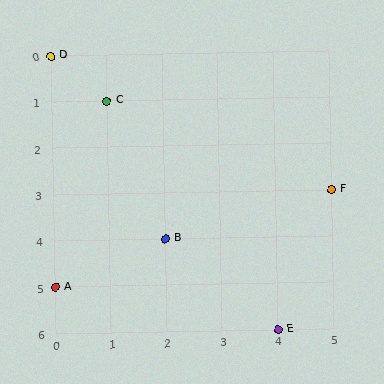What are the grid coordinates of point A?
Point A is at grid coordinates (0, 5).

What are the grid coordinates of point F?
Point F is at grid coordinates (5, 3).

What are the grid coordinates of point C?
Point C is at grid coordinates (1, 1).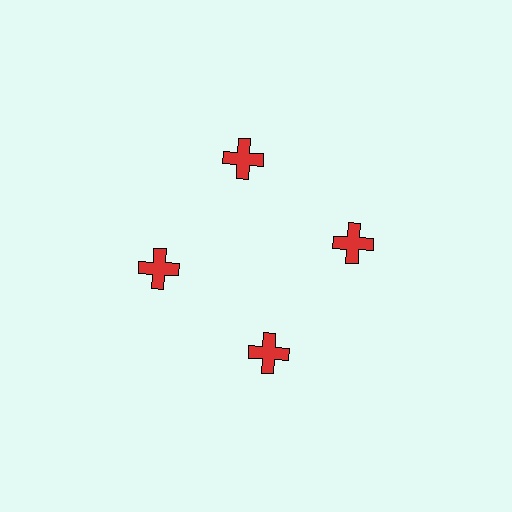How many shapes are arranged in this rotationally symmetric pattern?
There are 4 shapes, arranged in 4 groups of 1.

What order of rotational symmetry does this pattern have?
This pattern has 4-fold rotational symmetry.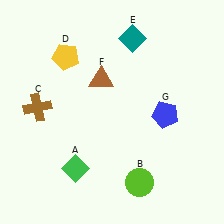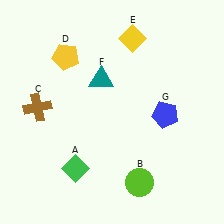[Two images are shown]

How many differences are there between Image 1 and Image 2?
There are 2 differences between the two images.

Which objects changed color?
E changed from teal to yellow. F changed from brown to teal.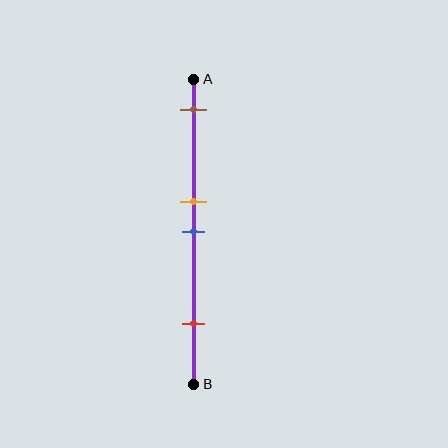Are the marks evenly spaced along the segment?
No, the marks are not evenly spaced.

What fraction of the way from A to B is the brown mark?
The brown mark is approximately 10% (0.1) of the way from A to B.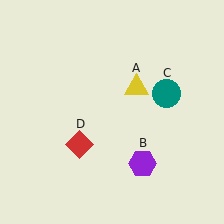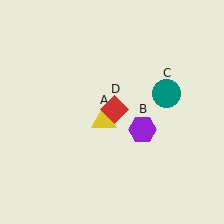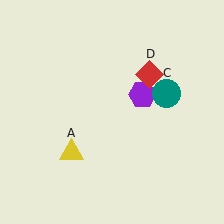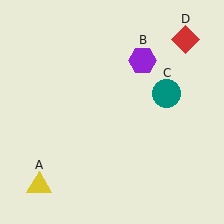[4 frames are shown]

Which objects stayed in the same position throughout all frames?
Teal circle (object C) remained stationary.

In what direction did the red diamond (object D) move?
The red diamond (object D) moved up and to the right.